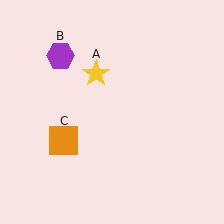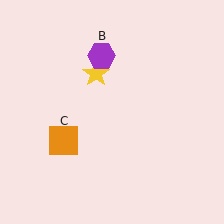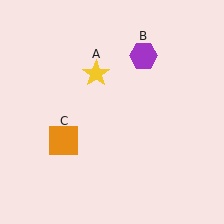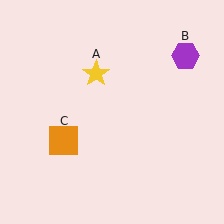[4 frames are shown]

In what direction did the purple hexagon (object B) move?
The purple hexagon (object B) moved right.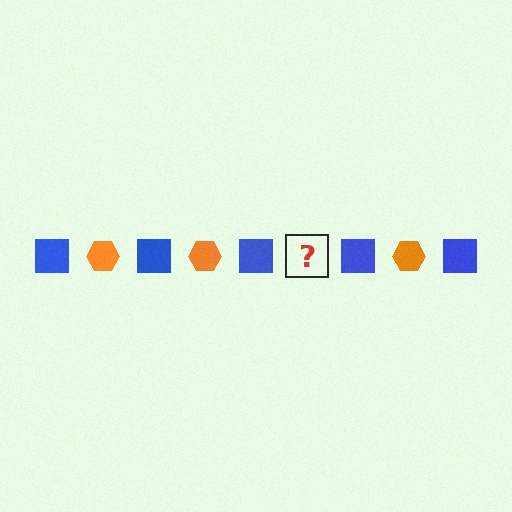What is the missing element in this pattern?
The missing element is an orange hexagon.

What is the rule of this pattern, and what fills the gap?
The rule is that the pattern alternates between blue square and orange hexagon. The gap should be filled with an orange hexagon.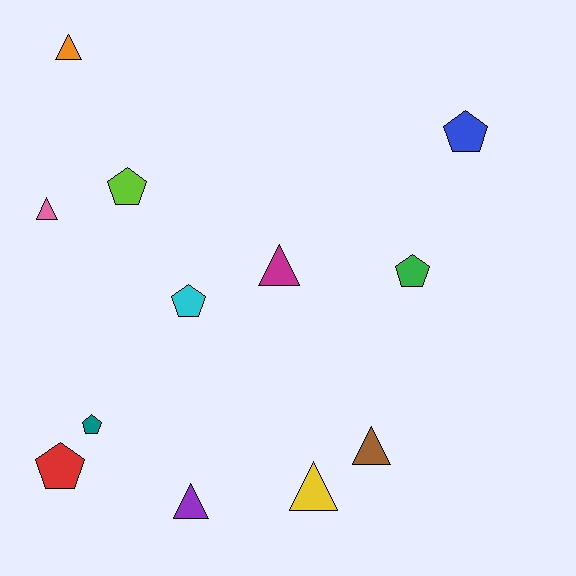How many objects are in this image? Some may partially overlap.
There are 12 objects.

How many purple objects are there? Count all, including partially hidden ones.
There is 1 purple object.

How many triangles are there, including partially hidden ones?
There are 6 triangles.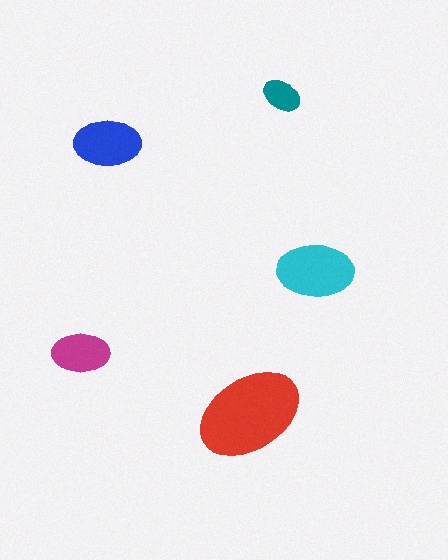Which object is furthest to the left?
The magenta ellipse is leftmost.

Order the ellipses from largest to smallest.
the red one, the cyan one, the blue one, the magenta one, the teal one.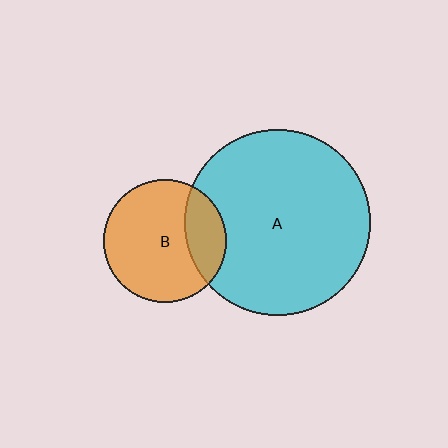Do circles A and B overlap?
Yes.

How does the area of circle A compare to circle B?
Approximately 2.3 times.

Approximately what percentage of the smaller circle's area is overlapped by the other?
Approximately 25%.